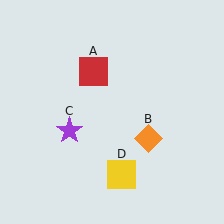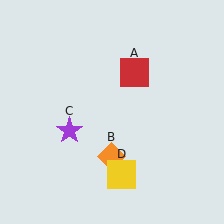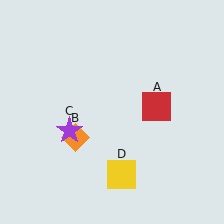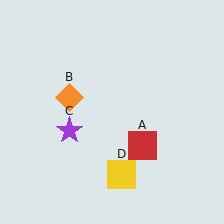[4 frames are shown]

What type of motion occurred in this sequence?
The red square (object A), orange diamond (object B) rotated clockwise around the center of the scene.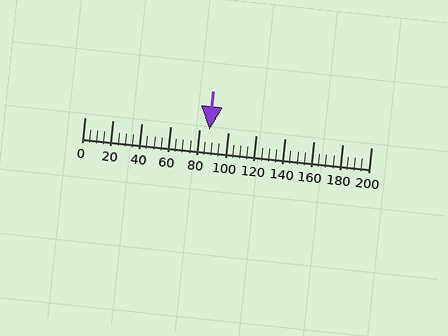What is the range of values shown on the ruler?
The ruler shows values from 0 to 200.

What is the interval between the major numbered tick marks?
The major tick marks are spaced 20 units apart.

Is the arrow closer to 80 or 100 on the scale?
The arrow is closer to 80.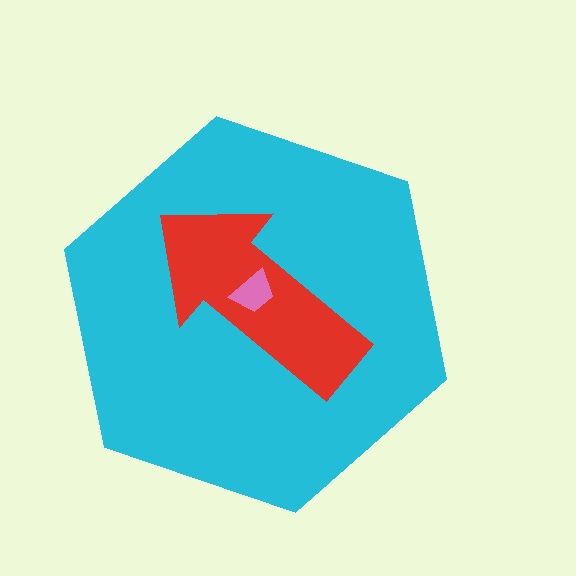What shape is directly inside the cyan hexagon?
The red arrow.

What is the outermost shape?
The cyan hexagon.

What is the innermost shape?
The pink trapezoid.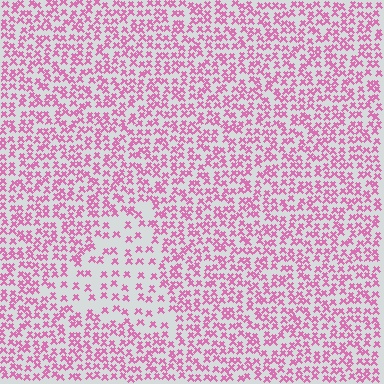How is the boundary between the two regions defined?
The boundary is defined by a change in element density (approximately 2.1x ratio). All elements are the same color, size, and shape.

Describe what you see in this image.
The image contains small pink elements arranged at two different densities. A triangle-shaped region is visible where the elements are less densely packed than the surrounding area.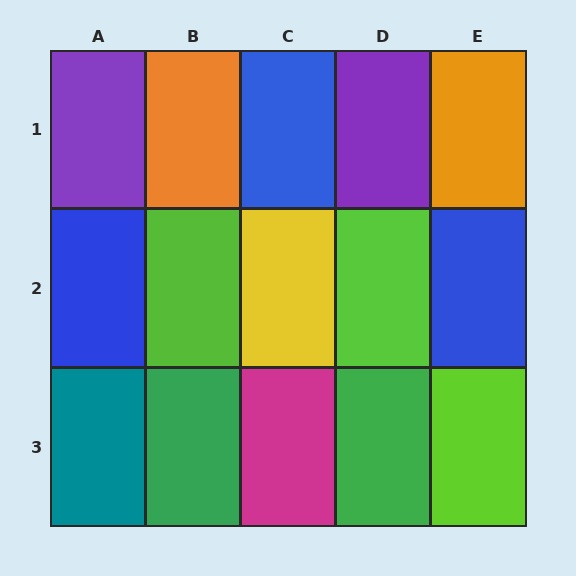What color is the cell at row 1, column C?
Blue.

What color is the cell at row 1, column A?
Purple.